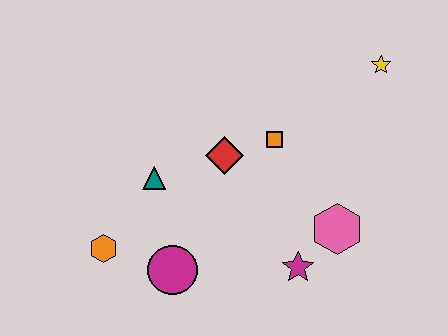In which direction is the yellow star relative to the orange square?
The yellow star is to the right of the orange square.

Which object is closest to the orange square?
The red diamond is closest to the orange square.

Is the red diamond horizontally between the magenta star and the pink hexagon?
No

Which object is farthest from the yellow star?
The orange hexagon is farthest from the yellow star.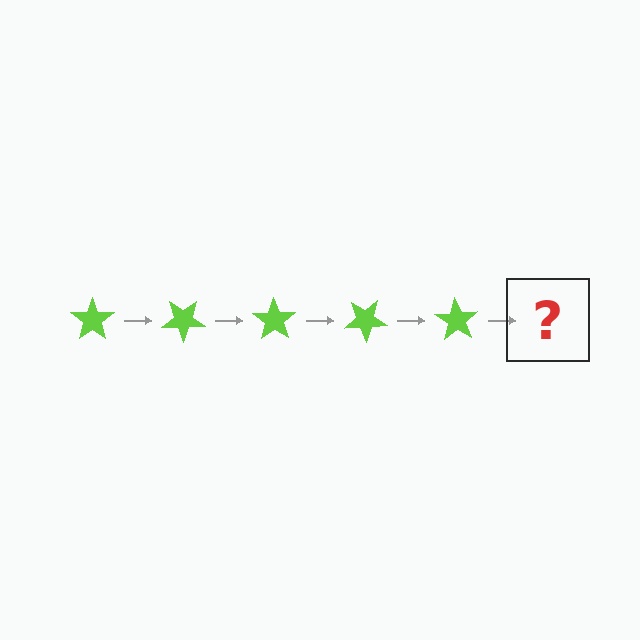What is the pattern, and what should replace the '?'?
The pattern is that the star rotates 35 degrees each step. The '?' should be a lime star rotated 175 degrees.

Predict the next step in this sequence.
The next step is a lime star rotated 175 degrees.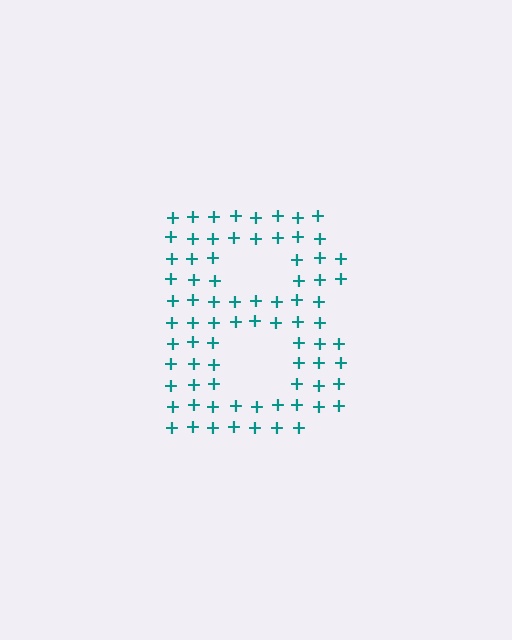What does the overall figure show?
The overall figure shows the letter B.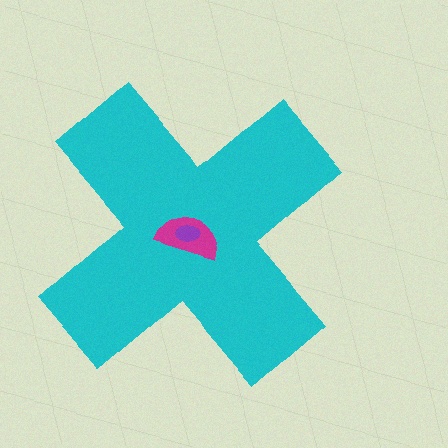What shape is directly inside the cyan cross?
The magenta semicircle.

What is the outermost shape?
The cyan cross.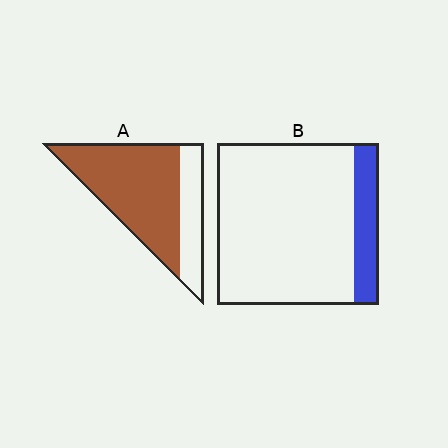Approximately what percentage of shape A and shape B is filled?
A is approximately 75% and B is approximately 15%.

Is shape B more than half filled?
No.